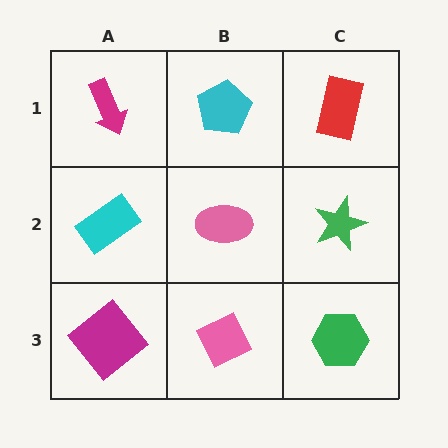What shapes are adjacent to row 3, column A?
A cyan rectangle (row 2, column A), a pink diamond (row 3, column B).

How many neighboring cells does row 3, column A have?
2.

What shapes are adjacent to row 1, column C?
A green star (row 2, column C), a cyan pentagon (row 1, column B).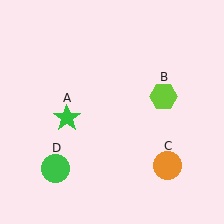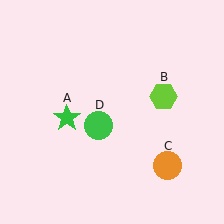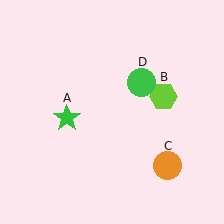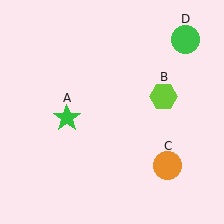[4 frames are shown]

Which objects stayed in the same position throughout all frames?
Green star (object A) and lime hexagon (object B) and orange circle (object C) remained stationary.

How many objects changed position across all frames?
1 object changed position: green circle (object D).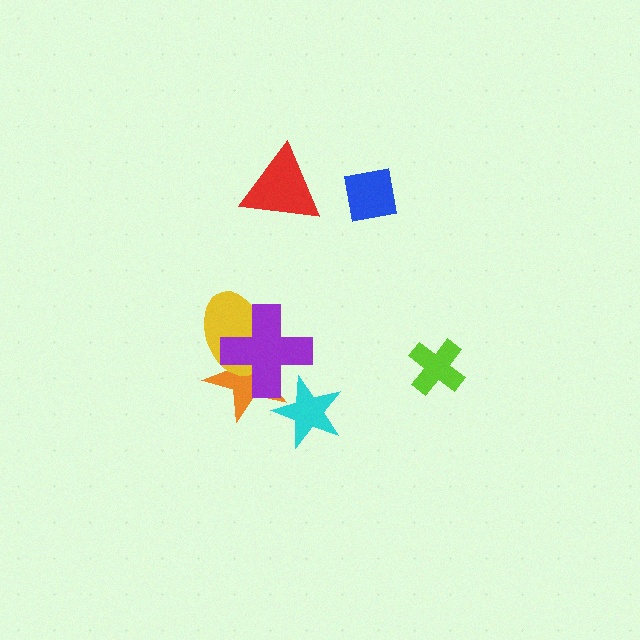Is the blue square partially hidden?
No, no other shape covers it.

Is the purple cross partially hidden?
Yes, it is partially covered by another shape.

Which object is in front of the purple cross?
The cyan star is in front of the purple cross.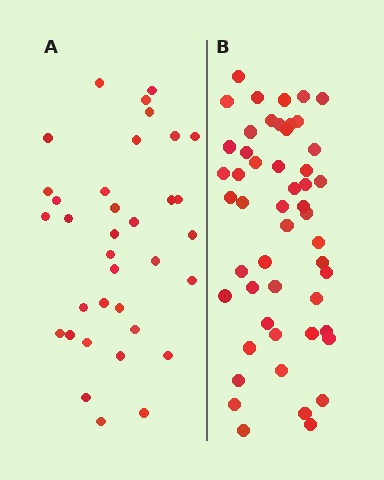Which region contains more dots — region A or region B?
Region B (the right region) has more dots.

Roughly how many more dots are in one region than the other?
Region B has approximately 15 more dots than region A.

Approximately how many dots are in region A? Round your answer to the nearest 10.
About 40 dots. (The exact count is 35, which rounds to 40.)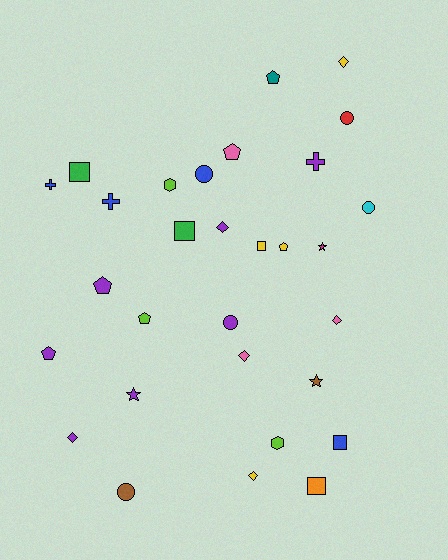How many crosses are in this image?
There are 3 crosses.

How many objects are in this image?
There are 30 objects.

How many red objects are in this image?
There is 1 red object.